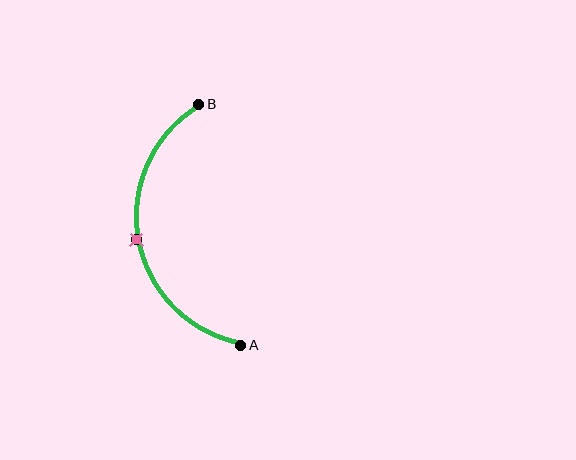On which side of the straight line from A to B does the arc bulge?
The arc bulges to the left of the straight line connecting A and B.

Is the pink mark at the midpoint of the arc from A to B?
Yes. The pink mark lies on the arc at equal arc-length from both A and B — it is the arc midpoint.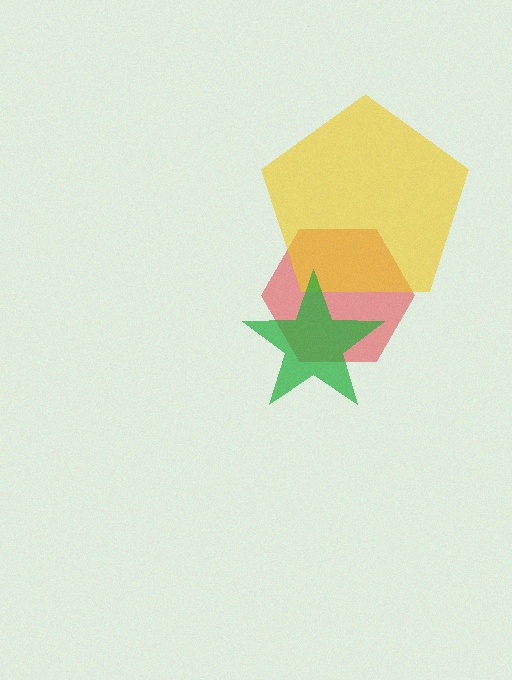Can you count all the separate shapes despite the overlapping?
Yes, there are 3 separate shapes.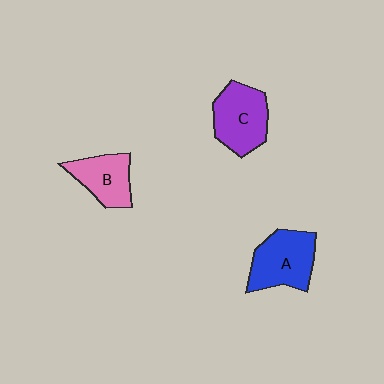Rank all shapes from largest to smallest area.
From largest to smallest: A (blue), C (purple), B (pink).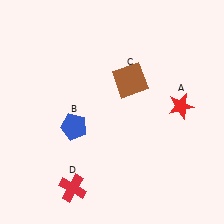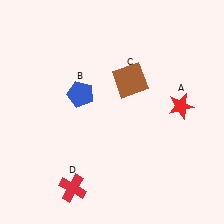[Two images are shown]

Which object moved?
The blue pentagon (B) moved up.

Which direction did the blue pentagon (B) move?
The blue pentagon (B) moved up.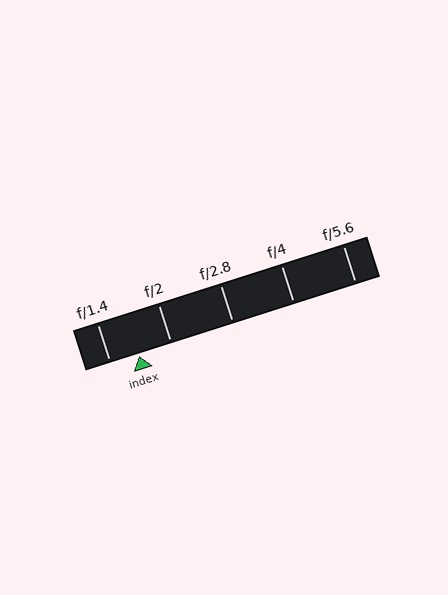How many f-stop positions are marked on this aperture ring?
There are 5 f-stop positions marked.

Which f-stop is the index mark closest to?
The index mark is closest to f/1.4.